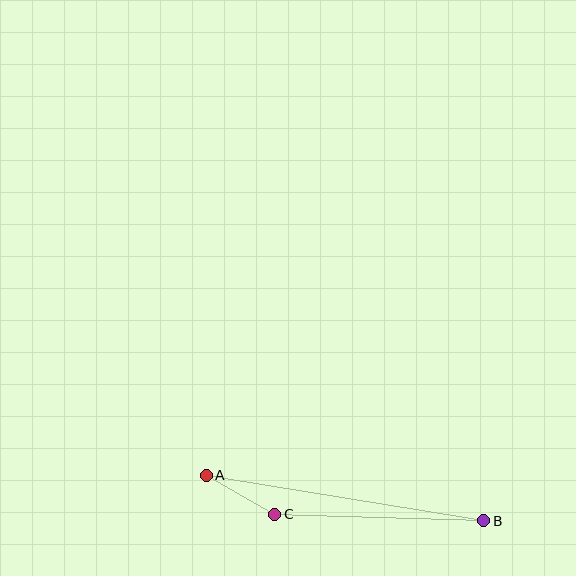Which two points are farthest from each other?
Points A and B are farthest from each other.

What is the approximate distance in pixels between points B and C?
The distance between B and C is approximately 209 pixels.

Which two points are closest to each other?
Points A and C are closest to each other.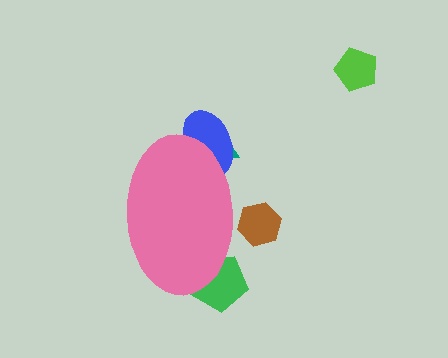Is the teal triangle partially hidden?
Yes, the teal triangle is partially hidden behind the pink ellipse.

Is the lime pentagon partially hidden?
No, the lime pentagon is fully visible.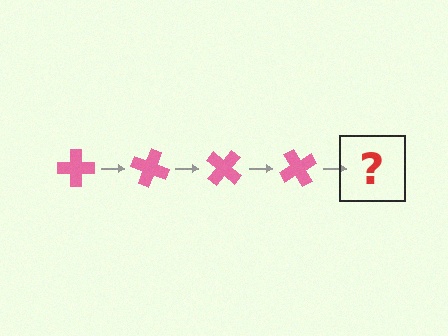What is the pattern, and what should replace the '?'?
The pattern is that the cross rotates 20 degrees each step. The '?' should be a pink cross rotated 80 degrees.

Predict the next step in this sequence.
The next step is a pink cross rotated 80 degrees.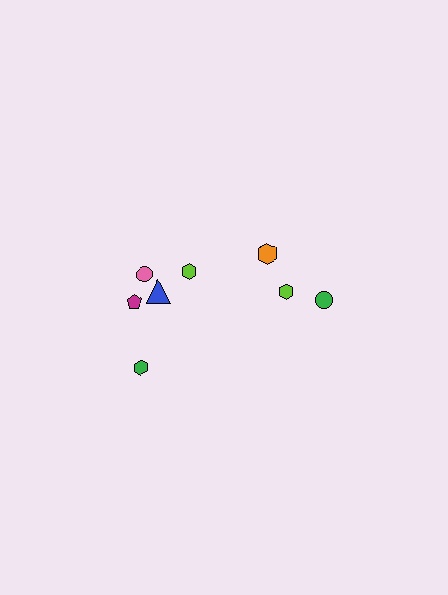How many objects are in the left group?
There are 5 objects.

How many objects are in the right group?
There are 3 objects.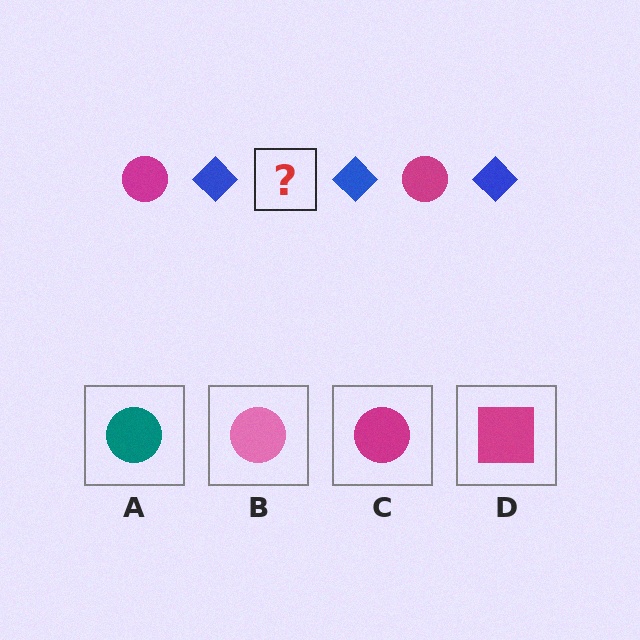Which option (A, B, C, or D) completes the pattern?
C.